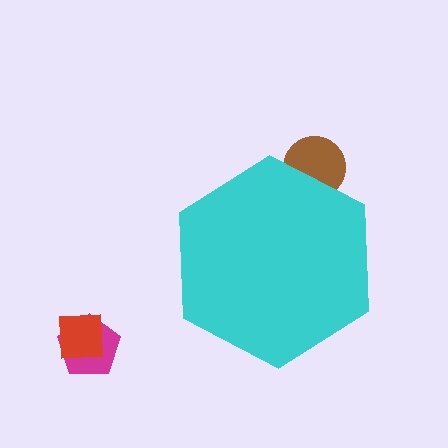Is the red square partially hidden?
No, the red square is fully visible.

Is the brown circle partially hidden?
Yes, the brown circle is partially hidden behind the cyan hexagon.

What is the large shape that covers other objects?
A cyan hexagon.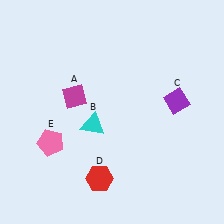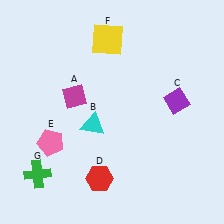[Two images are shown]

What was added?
A yellow square (F), a green cross (G) were added in Image 2.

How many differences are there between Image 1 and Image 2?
There are 2 differences between the two images.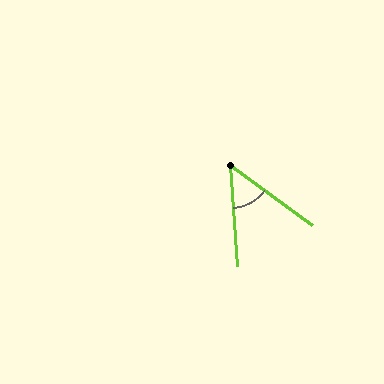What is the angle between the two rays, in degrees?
Approximately 50 degrees.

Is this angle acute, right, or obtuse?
It is acute.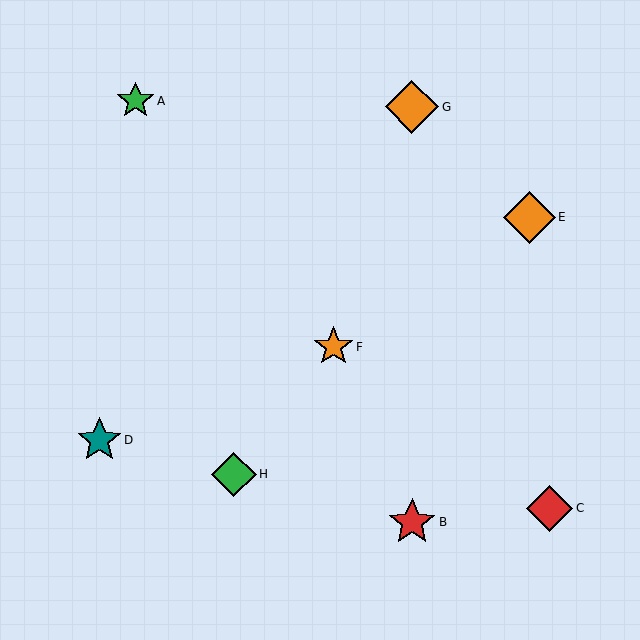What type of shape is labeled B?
Shape B is a red star.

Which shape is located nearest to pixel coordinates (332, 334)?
The orange star (labeled F) at (333, 347) is nearest to that location.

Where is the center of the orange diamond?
The center of the orange diamond is at (529, 217).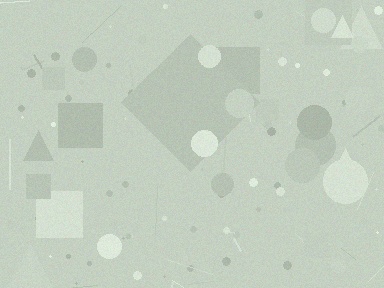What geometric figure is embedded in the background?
A diamond is embedded in the background.